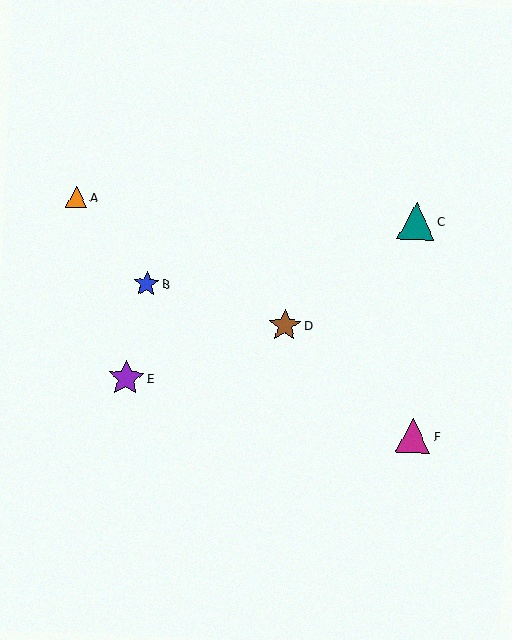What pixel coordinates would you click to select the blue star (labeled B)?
Click at (147, 284) to select the blue star B.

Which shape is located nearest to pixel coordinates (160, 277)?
The blue star (labeled B) at (147, 284) is nearest to that location.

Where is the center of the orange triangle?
The center of the orange triangle is at (77, 197).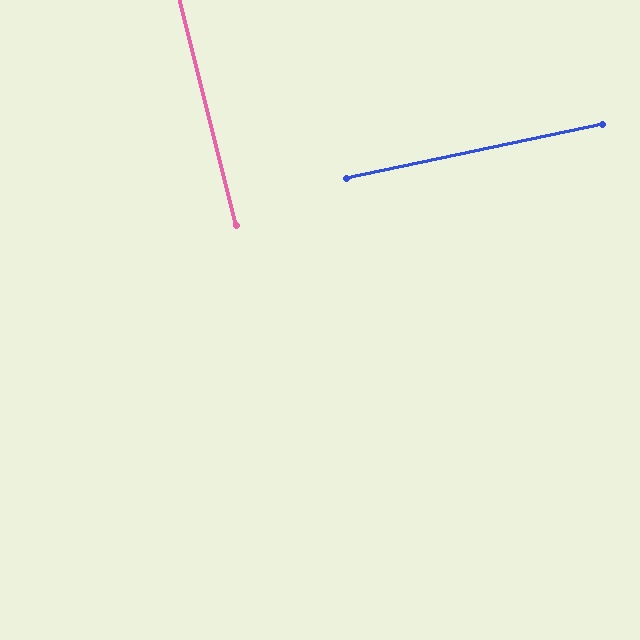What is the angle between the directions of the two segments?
Approximately 88 degrees.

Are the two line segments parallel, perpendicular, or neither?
Perpendicular — they meet at approximately 88°.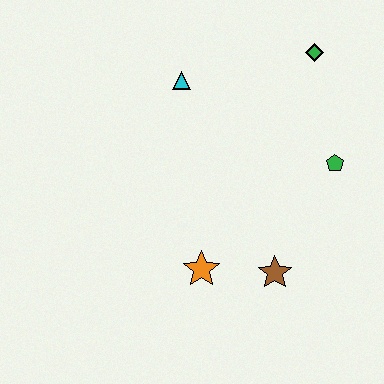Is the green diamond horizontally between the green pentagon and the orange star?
Yes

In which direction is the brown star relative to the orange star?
The brown star is to the right of the orange star.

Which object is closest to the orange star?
The brown star is closest to the orange star.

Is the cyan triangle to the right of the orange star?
No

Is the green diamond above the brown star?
Yes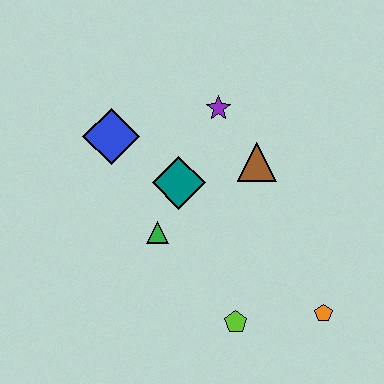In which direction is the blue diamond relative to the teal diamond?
The blue diamond is to the left of the teal diamond.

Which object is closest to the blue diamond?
The teal diamond is closest to the blue diamond.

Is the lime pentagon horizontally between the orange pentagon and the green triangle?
Yes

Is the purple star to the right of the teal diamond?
Yes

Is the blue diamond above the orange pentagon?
Yes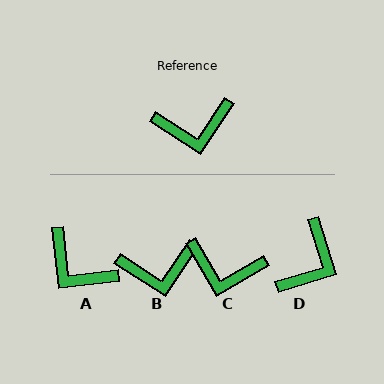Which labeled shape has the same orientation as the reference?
B.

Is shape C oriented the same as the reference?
No, it is off by about 26 degrees.